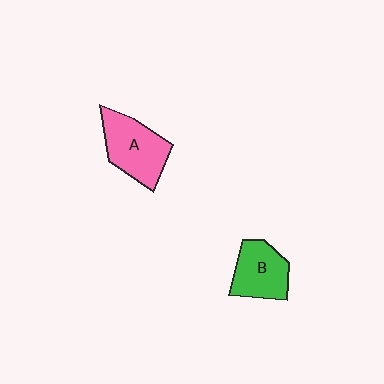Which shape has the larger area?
Shape A (pink).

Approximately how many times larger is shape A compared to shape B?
Approximately 1.2 times.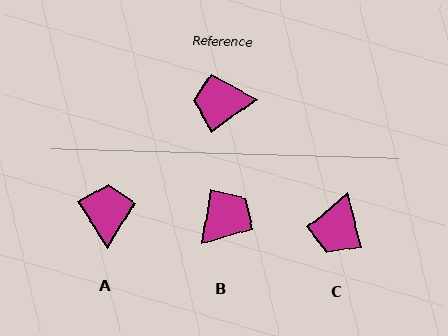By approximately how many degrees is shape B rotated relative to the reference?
Approximately 135 degrees clockwise.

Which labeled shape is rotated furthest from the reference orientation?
B, about 135 degrees away.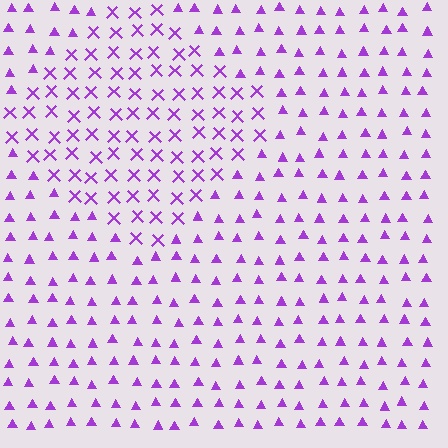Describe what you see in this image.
The image is filled with small purple elements arranged in a uniform grid. A diamond-shaped region contains X marks, while the surrounding area contains triangles. The boundary is defined purely by the change in element shape.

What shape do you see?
I see a diamond.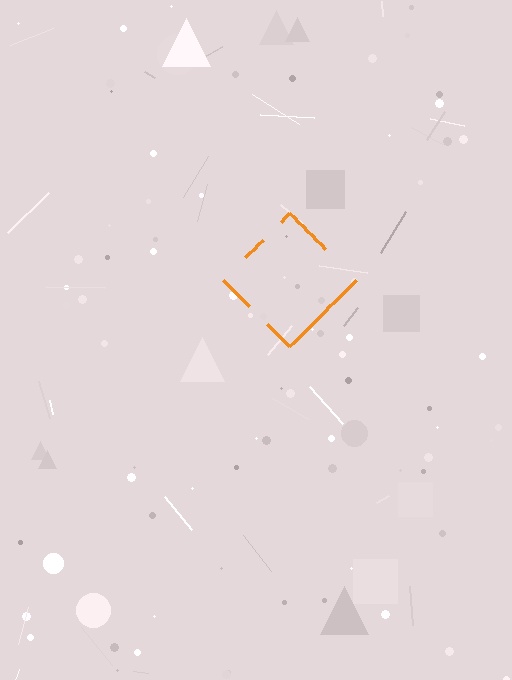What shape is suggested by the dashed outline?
The dashed outline suggests a diamond.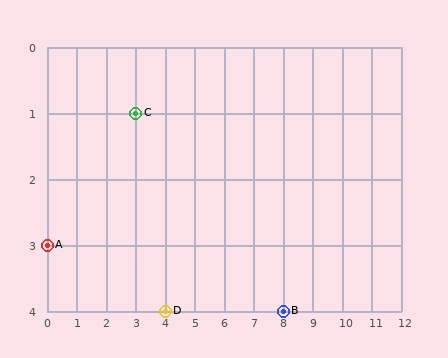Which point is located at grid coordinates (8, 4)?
Point B is at (8, 4).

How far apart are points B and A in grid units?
Points B and A are 8 columns and 1 row apart (about 8.1 grid units diagonally).